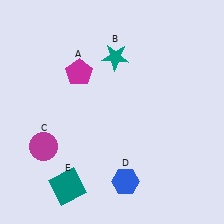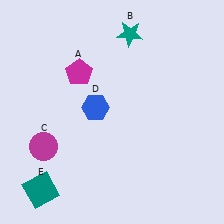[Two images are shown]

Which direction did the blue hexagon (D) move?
The blue hexagon (D) moved up.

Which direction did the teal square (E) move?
The teal square (E) moved left.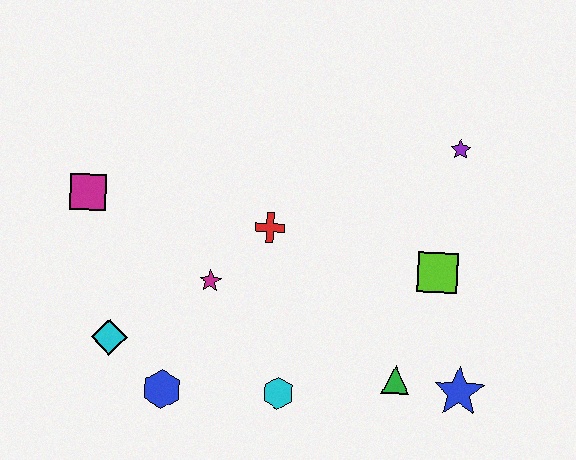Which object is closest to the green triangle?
The blue star is closest to the green triangle.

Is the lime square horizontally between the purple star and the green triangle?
Yes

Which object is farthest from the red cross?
The blue star is farthest from the red cross.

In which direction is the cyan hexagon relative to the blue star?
The cyan hexagon is to the left of the blue star.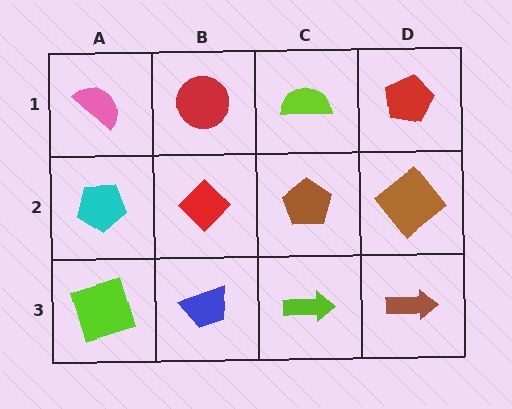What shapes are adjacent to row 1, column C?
A brown pentagon (row 2, column C), a red circle (row 1, column B), a red pentagon (row 1, column D).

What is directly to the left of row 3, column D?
A lime arrow.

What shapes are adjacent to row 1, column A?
A cyan pentagon (row 2, column A), a red circle (row 1, column B).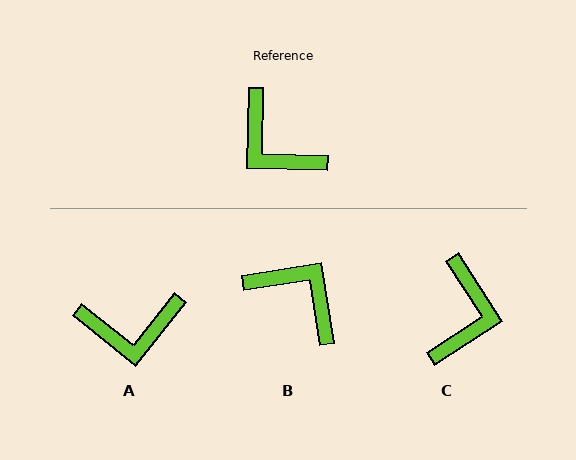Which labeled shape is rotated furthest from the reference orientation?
B, about 170 degrees away.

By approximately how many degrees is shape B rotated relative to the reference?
Approximately 170 degrees clockwise.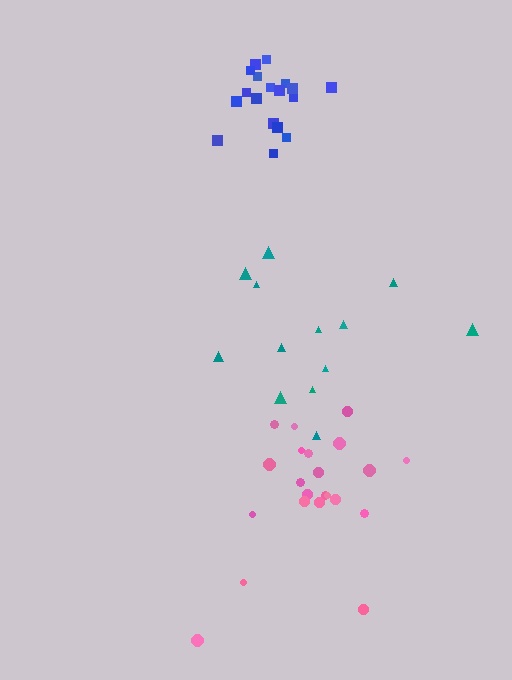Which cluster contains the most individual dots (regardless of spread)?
Pink (22).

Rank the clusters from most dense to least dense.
blue, pink, teal.